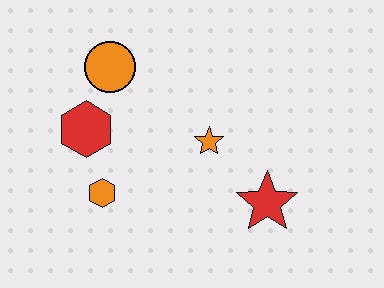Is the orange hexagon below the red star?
No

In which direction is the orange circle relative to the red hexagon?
The orange circle is above the red hexagon.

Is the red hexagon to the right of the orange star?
No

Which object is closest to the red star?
The orange star is closest to the red star.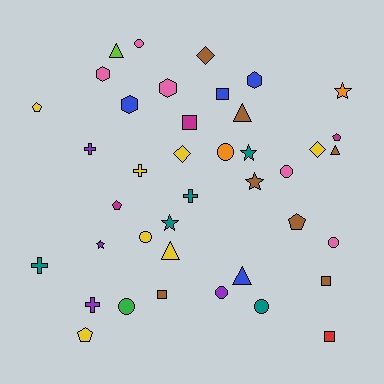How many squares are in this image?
There are 5 squares.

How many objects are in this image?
There are 40 objects.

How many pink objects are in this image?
There are 5 pink objects.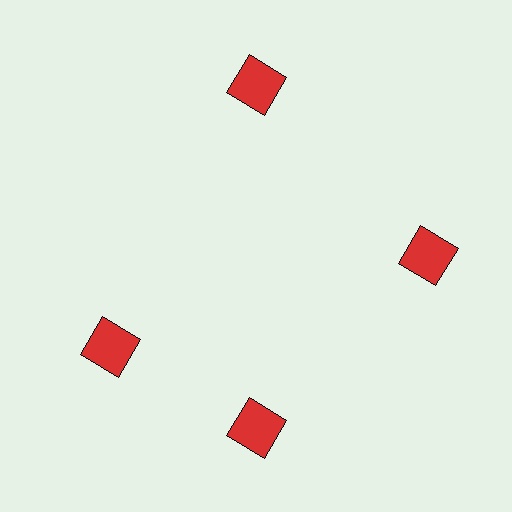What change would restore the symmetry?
The symmetry would be restored by rotating it back into even spacing with its neighbors so that all 4 squares sit at equal angles and equal distance from the center.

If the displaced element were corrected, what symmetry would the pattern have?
It would have 4-fold rotational symmetry — the pattern would map onto itself every 90 degrees.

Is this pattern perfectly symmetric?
No. The 4 red squares are arranged in a ring, but one element near the 9 o'clock position is rotated out of alignment along the ring, breaking the 4-fold rotational symmetry.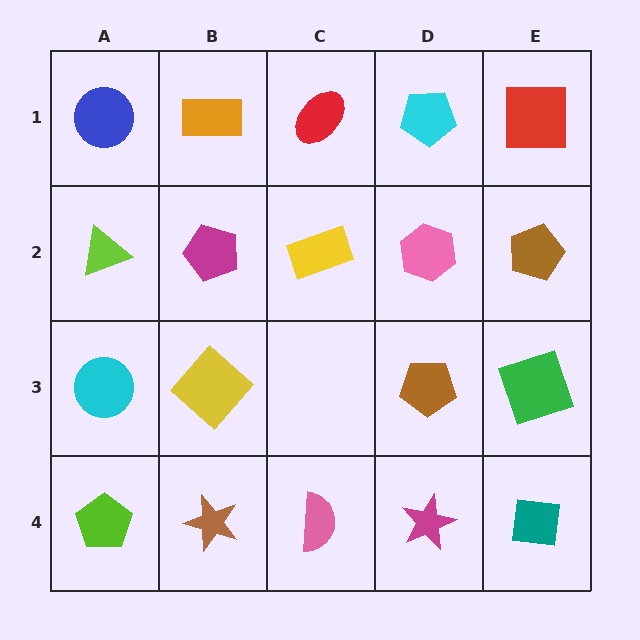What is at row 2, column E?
A brown pentagon.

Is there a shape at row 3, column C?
No, that cell is empty.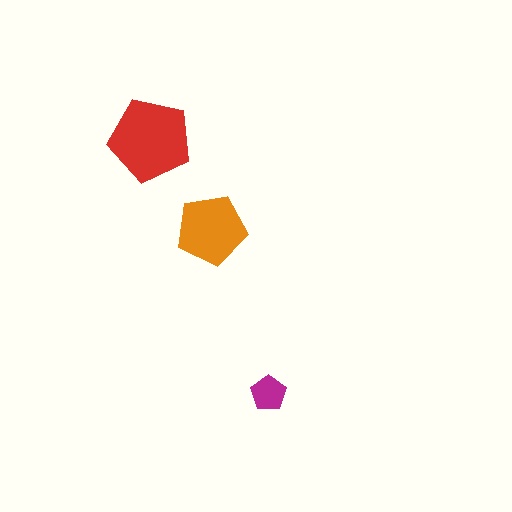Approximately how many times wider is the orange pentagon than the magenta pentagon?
About 2 times wider.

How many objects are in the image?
There are 3 objects in the image.